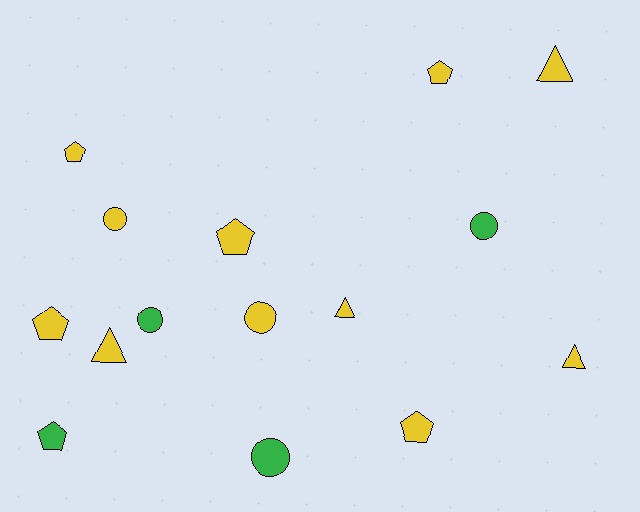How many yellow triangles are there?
There are 4 yellow triangles.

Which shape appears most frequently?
Pentagon, with 6 objects.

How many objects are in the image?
There are 15 objects.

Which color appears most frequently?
Yellow, with 11 objects.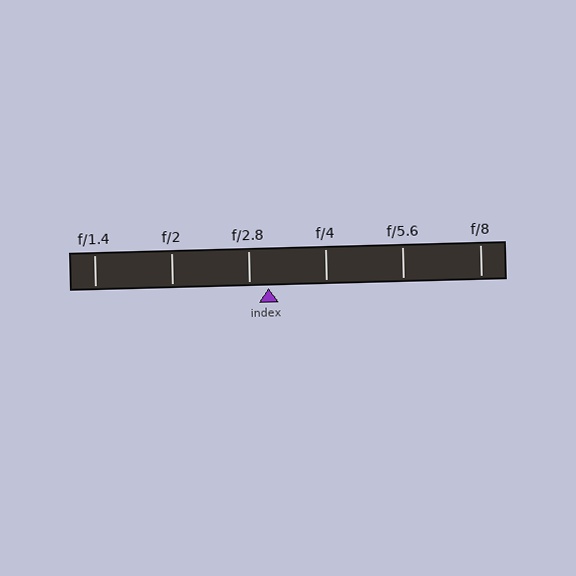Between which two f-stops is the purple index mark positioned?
The index mark is between f/2.8 and f/4.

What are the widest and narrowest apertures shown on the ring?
The widest aperture shown is f/1.4 and the narrowest is f/8.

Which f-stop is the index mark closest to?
The index mark is closest to f/2.8.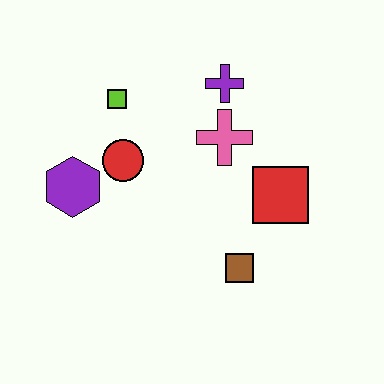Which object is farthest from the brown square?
The lime square is farthest from the brown square.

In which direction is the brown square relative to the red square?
The brown square is below the red square.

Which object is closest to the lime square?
The red circle is closest to the lime square.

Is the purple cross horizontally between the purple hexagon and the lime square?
No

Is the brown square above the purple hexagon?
No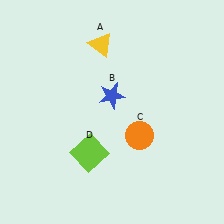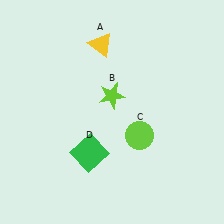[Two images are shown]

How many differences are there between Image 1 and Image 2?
There are 3 differences between the two images.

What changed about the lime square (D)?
In Image 1, D is lime. In Image 2, it changed to green.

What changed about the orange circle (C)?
In Image 1, C is orange. In Image 2, it changed to lime.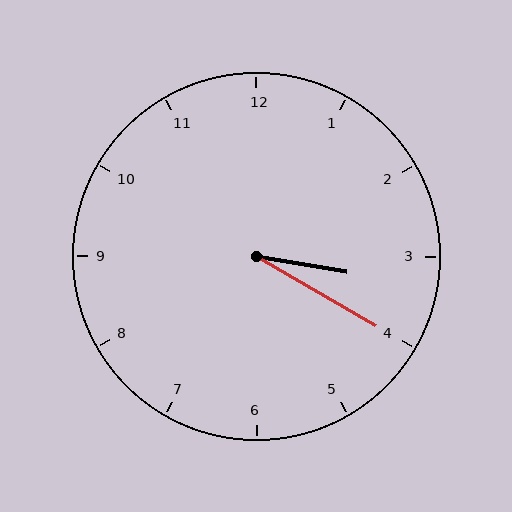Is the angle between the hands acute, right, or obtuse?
It is acute.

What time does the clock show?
3:20.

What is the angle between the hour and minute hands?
Approximately 20 degrees.